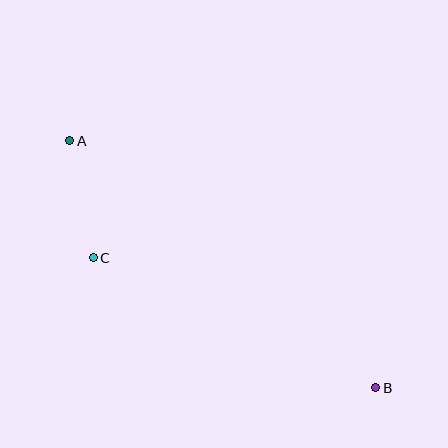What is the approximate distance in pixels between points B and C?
The distance between B and C is approximately 311 pixels.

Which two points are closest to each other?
Points A and C are closest to each other.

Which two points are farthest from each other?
Points A and B are farthest from each other.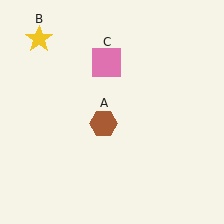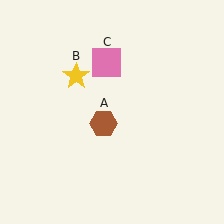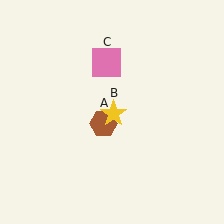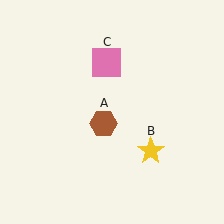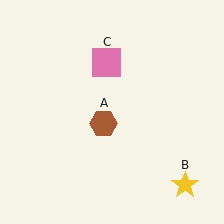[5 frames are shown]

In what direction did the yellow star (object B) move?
The yellow star (object B) moved down and to the right.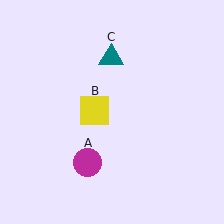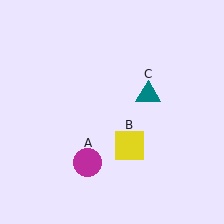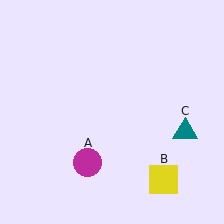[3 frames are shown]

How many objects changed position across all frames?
2 objects changed position: yellow square (object B), teal triangle (object C).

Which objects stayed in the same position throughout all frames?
Magenta circle (object A) remained stationary.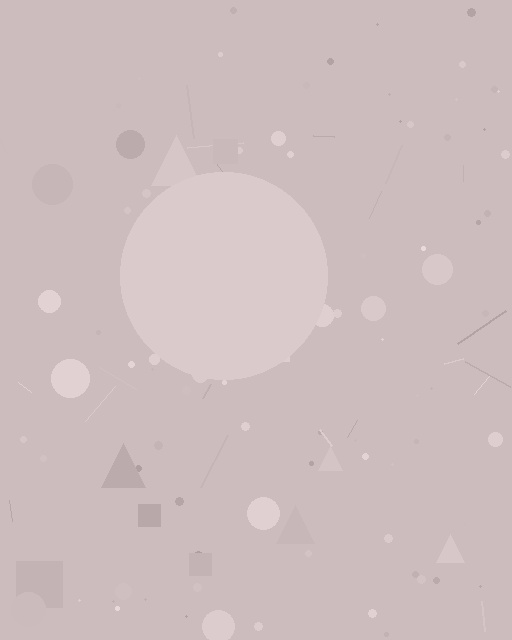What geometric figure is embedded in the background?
A circle is embedded in the background.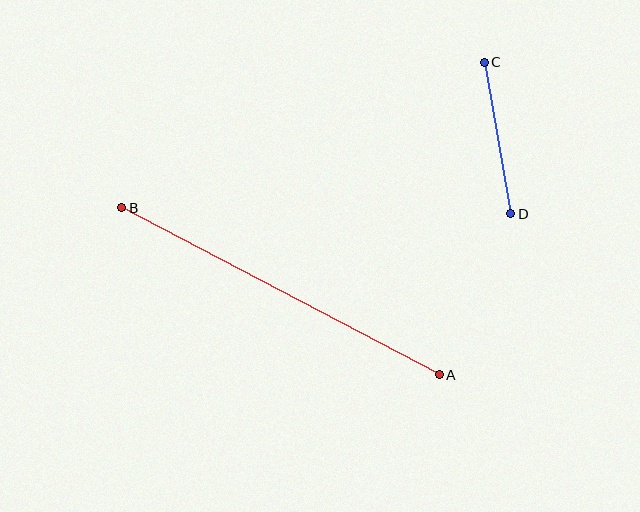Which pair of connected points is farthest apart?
Points A and B are farthest apart.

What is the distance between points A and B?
The distance is approximately 359 pixels.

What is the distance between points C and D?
The distance is approximately 154 pixels.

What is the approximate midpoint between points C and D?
The midpoint is at approximately (498, 138) pixels.